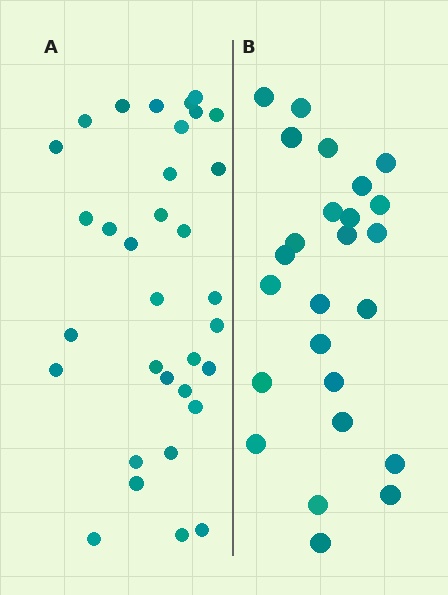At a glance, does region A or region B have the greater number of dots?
Region A (the left region) has more dots.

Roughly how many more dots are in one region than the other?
Region A has roughly 8 or so more dots than region B.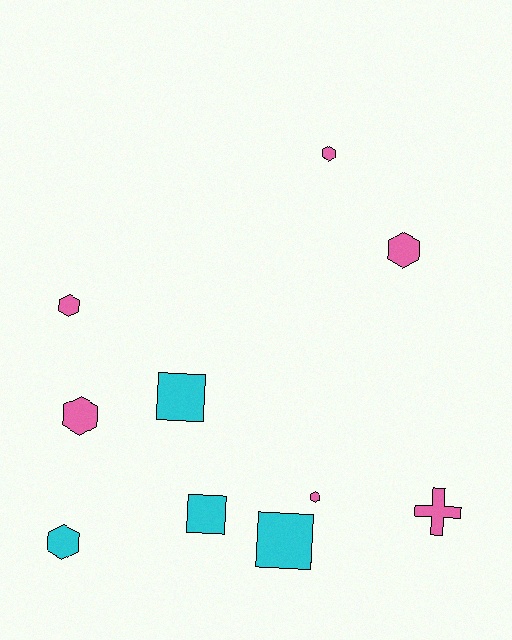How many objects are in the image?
There are 10 objects.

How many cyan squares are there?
There are 3 cyan squares.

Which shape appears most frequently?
Hexagon, with 6 objects.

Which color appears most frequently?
Pink, with 6 objects.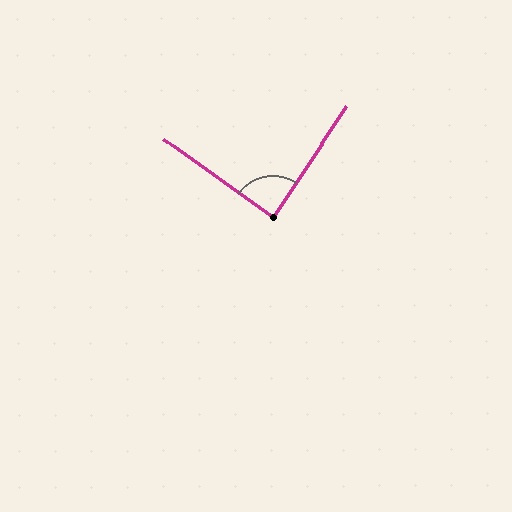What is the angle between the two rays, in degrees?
Approximately 88 degrees.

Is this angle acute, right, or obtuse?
It is approximately a right angle.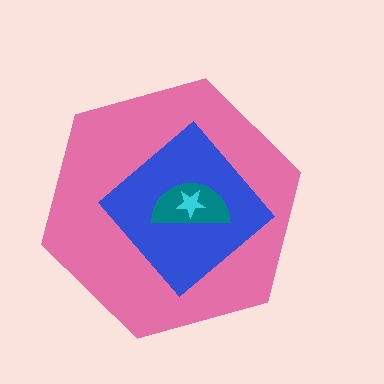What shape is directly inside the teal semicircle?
The cyan star.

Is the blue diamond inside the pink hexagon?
Yes.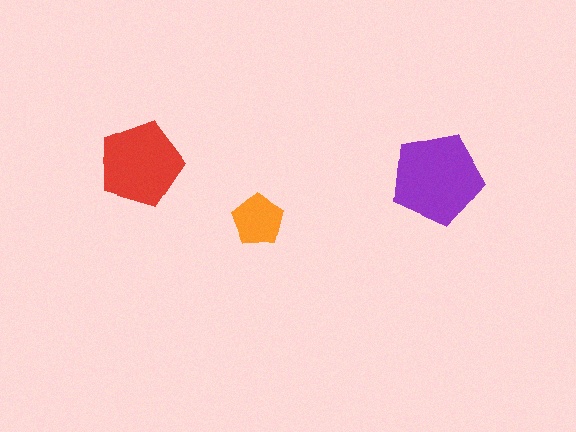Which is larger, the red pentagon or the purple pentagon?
The purple one.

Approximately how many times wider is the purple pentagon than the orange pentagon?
About 2 times wider.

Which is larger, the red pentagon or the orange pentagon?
The red one.